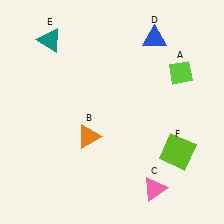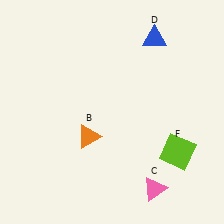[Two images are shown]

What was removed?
The lime diamond (A), the teal triangle (E) were removed in Image 2.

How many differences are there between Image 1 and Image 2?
There are 2 differences between the two images.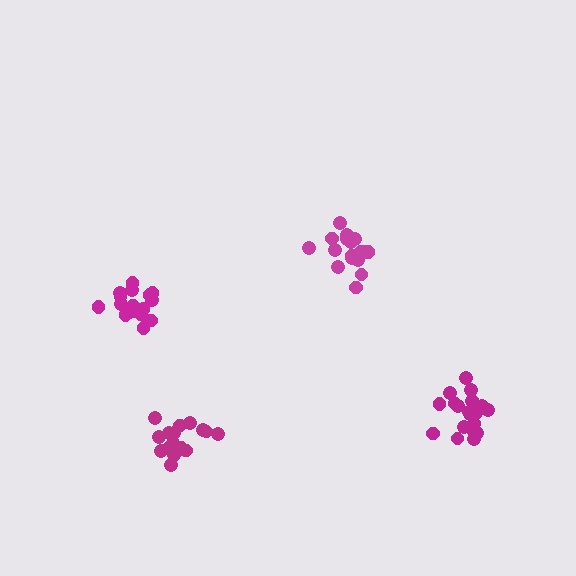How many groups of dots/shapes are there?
There are 4 groups.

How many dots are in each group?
Group 1: 20 dots, Group 2: 19 dots, Group 3: 17 dots, Group 4: 17 dots (73 total).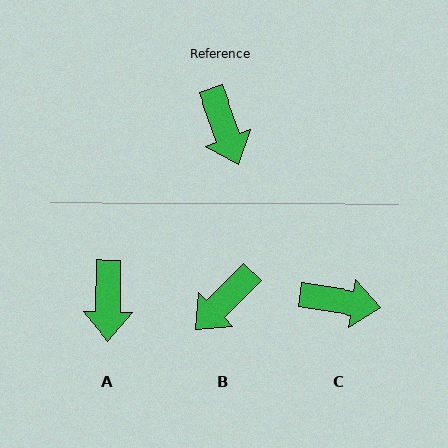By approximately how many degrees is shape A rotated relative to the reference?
Approximately 21 degrees clockwise.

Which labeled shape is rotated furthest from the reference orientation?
B, about 65 degrees away.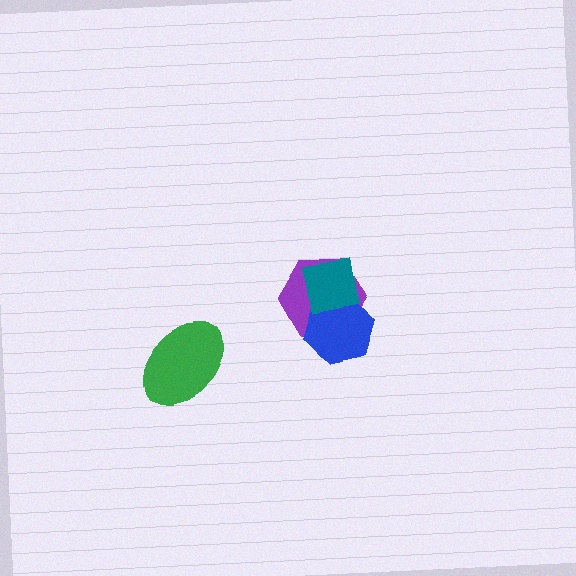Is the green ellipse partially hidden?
No, no other shape covers it.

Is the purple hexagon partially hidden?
Yes, it is partially covered by another shape.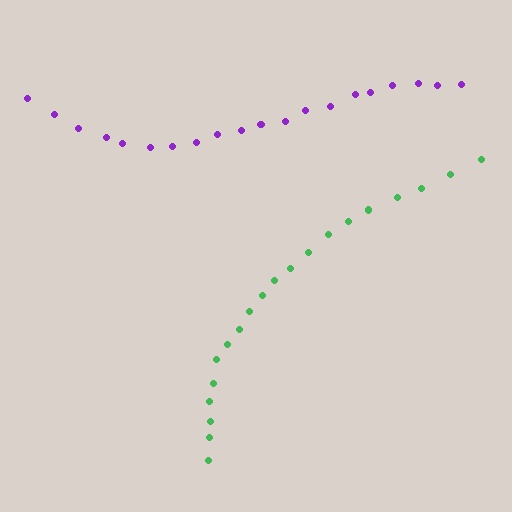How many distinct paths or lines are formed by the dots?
There are 2 distinct paths.